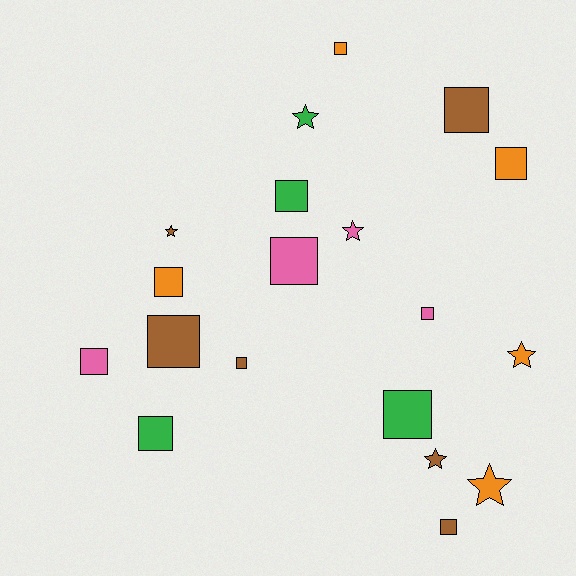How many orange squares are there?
There are 3 orange squares.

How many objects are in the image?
There are 19 objects.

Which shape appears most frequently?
Square, with 13 objects.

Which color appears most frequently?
Brown, with 6 objects.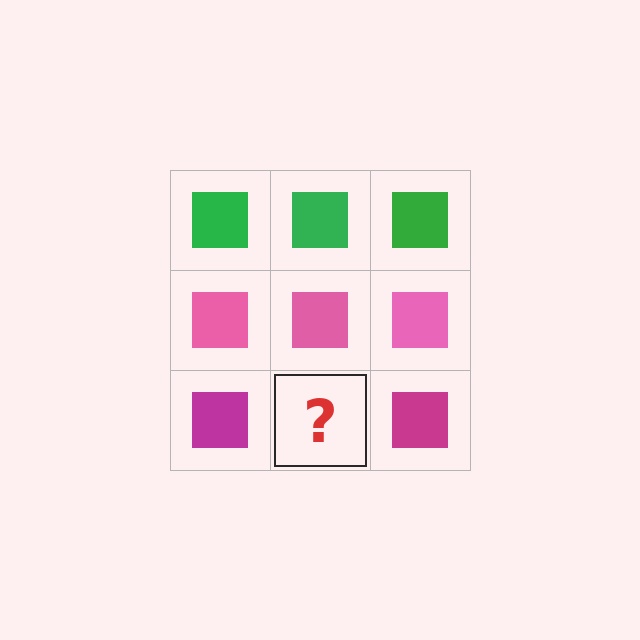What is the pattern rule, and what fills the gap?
The rule is that each row has a consistent color. The gap should be filled with a magenta square.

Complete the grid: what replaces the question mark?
The question mark should be replaced with a magenta square.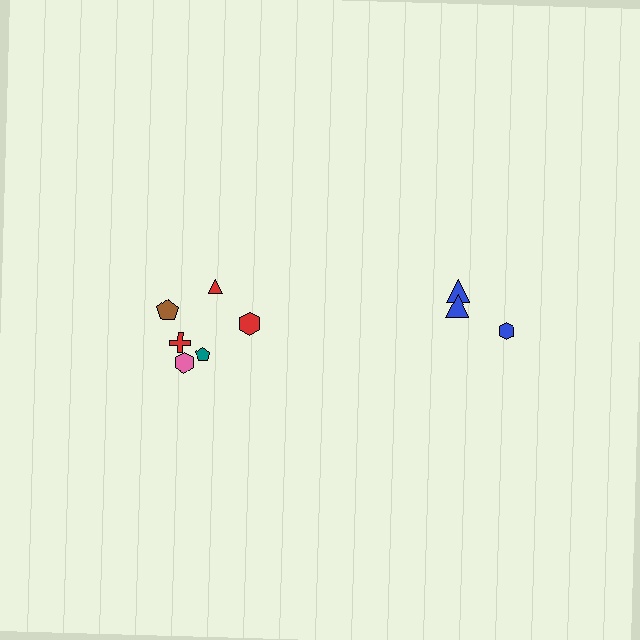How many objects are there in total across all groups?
There are 9 objects.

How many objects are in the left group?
There are 6 objects.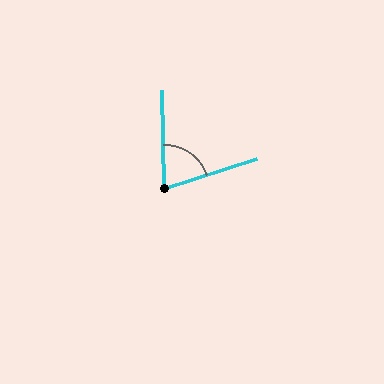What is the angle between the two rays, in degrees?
Approximately 73 degrees.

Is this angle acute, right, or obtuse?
It is acute.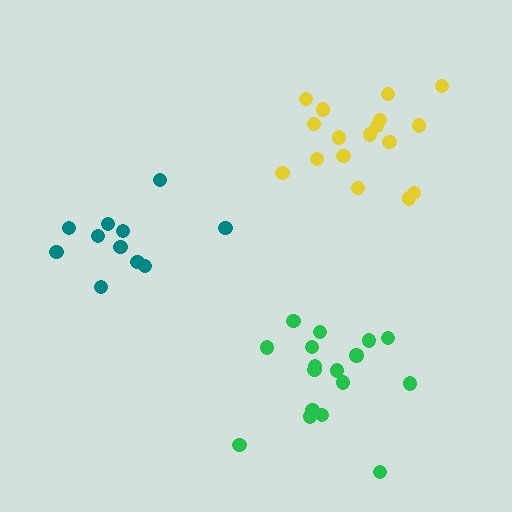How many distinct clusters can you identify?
There are 3 distinct clusters.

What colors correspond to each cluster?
The clusters are colored: yellow, green, teal.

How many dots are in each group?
Group 1: 17 dots, Group 2: 17 dots, Group 3: 11 dots (45 total).